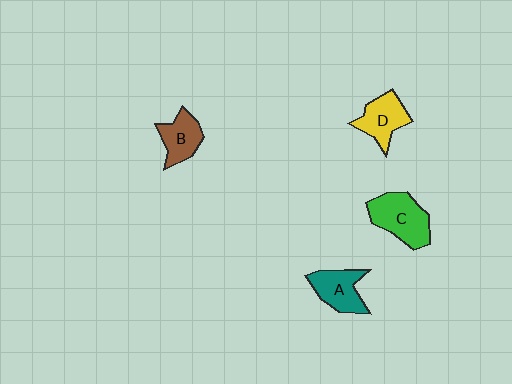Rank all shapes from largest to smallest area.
From largest to smallest: C (green), A (teal), D (yellow), B (brown).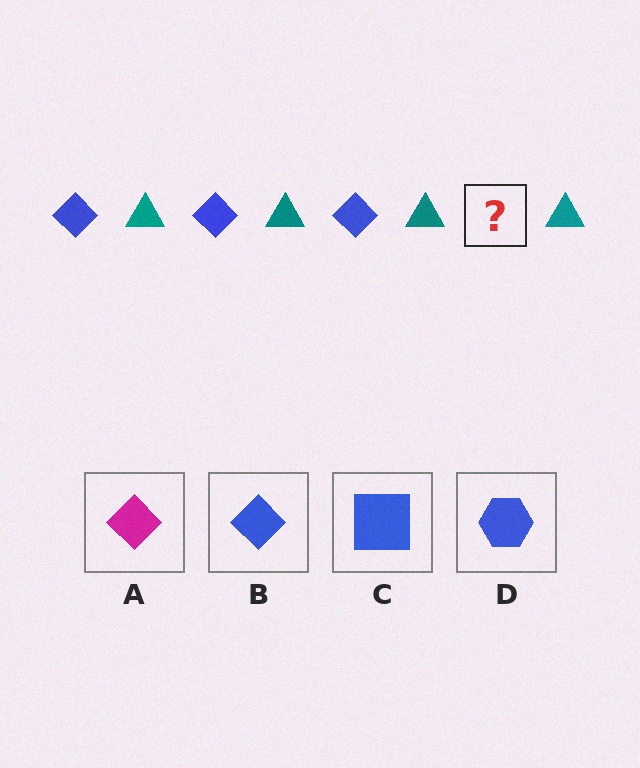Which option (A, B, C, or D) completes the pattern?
B.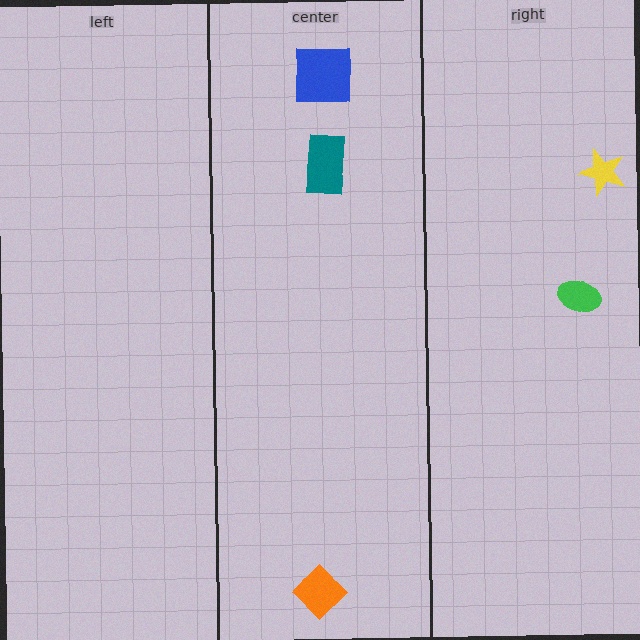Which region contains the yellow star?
The right region.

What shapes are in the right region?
The yellow star, the green ellipse.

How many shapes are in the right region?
2.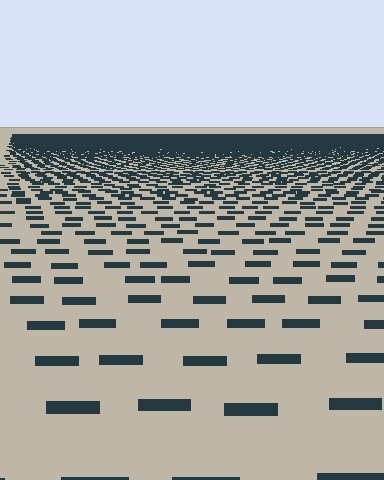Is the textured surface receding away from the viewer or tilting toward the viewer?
The surface is receding away from the viewer. Texture elements get smaller and denser toward the top.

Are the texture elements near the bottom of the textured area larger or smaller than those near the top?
Larger. Near the bottom, elements are closer to the viewer and appear at a bigger on-screen size.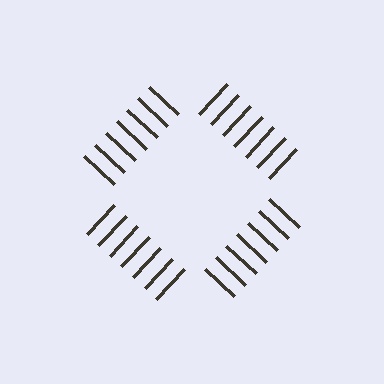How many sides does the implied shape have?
4 sides — the line-ends trace a square.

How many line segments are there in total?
28 — 7 along each of the 4 edges.